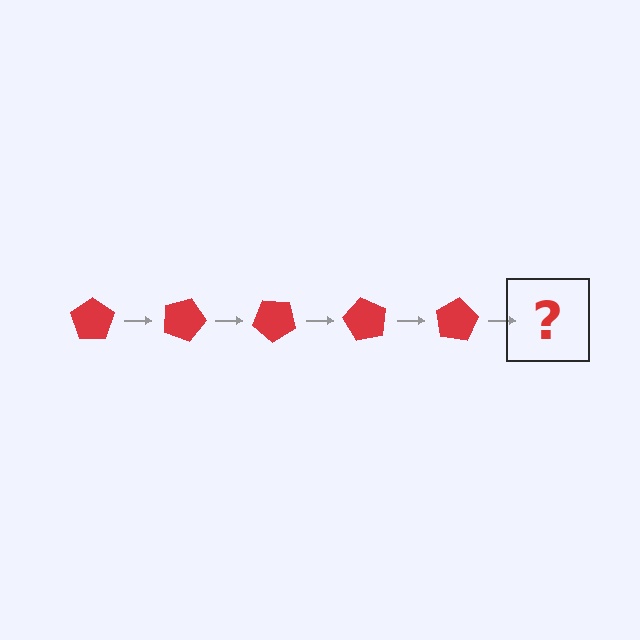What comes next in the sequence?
The next element should be a red pentagon rotated 100 degrees.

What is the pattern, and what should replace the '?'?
The pattern is that the pentagon rotates 20 degrees each step. The '?' should be a red pentagon rotated 100 degrees.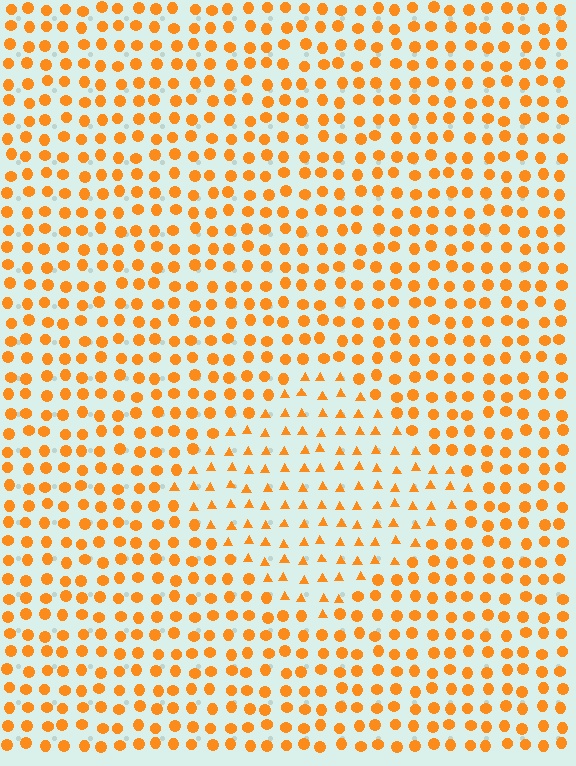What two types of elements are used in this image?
The image uses triangles inside the diamond region and circles outside it.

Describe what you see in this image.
The image is filled with small orange elements arranged in a uniform grid. A diamond-shaped region contains triangles, while the surrounding area contains circles. The boundary is defined purely by the change in element shape.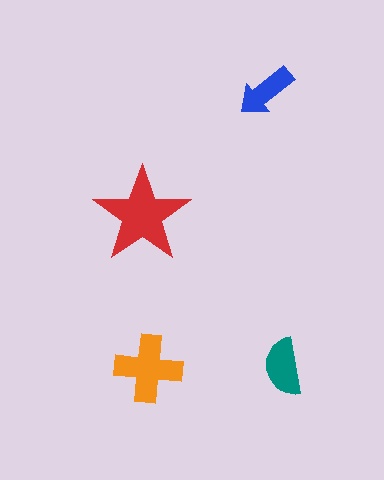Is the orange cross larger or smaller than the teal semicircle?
Larger.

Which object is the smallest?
The blue arrow.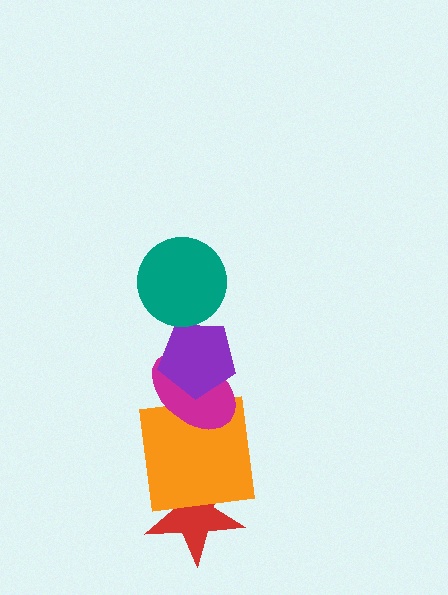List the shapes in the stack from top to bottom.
From top to bottom: the teal circle, the purple pentagon, the magenta ellipse, the orange square, the red star.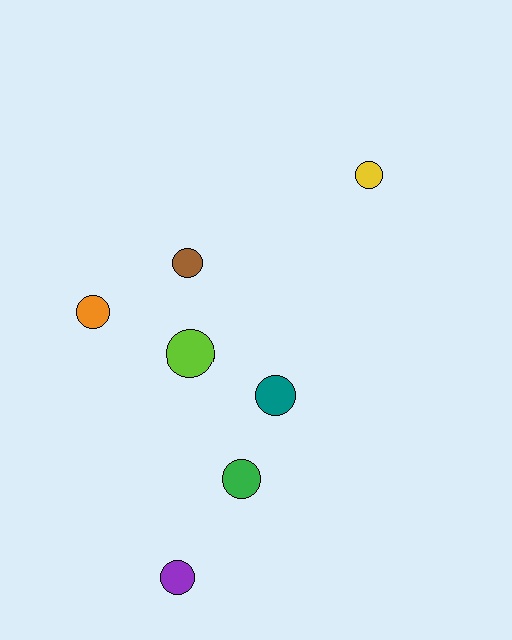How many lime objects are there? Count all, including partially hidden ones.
There is 1 lime object.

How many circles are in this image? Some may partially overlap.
There are 7 circles.